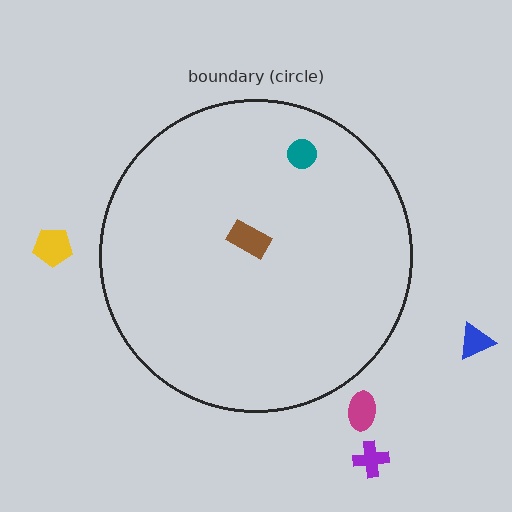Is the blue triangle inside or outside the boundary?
Outside.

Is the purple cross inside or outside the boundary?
Outside.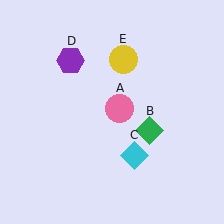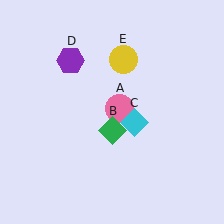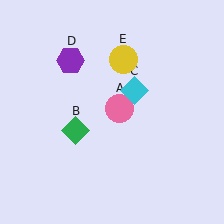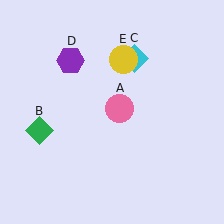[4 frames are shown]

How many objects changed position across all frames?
2 objects changed position: green diamond (object B), cyan diamond (object C).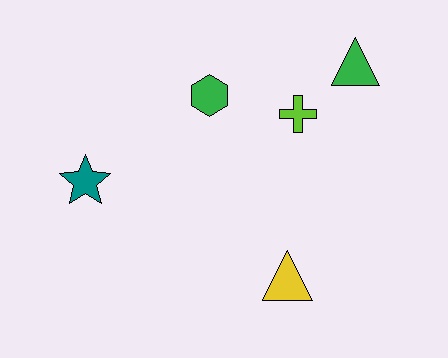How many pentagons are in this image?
There are no pentagons.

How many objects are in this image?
There are 5 objects.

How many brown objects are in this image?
There are no brown objects.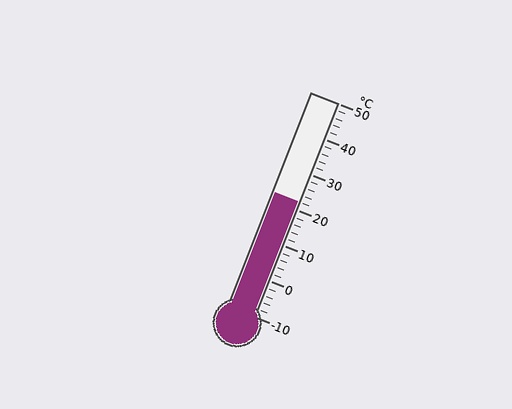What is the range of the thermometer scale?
The thermometer scale ranges from -10°C to 50°C.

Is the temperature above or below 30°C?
The temperature is below 30°C.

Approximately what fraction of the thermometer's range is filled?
The thermometer is filled to approximately 55% of its range.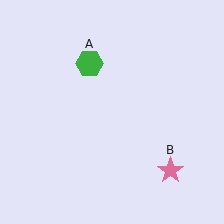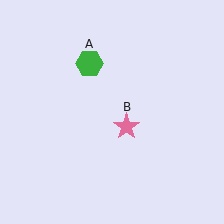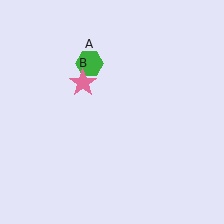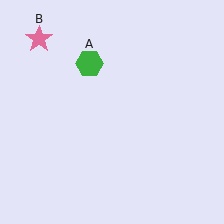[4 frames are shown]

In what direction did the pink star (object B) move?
The pink star (object B) moved up and to the left.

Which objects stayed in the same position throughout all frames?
Green hexagon (object A) remained stationary.